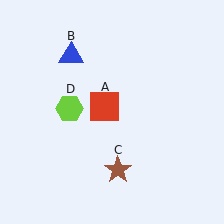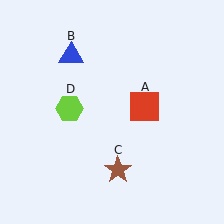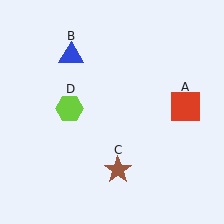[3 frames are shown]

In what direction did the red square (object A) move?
The red square (object A) moved right.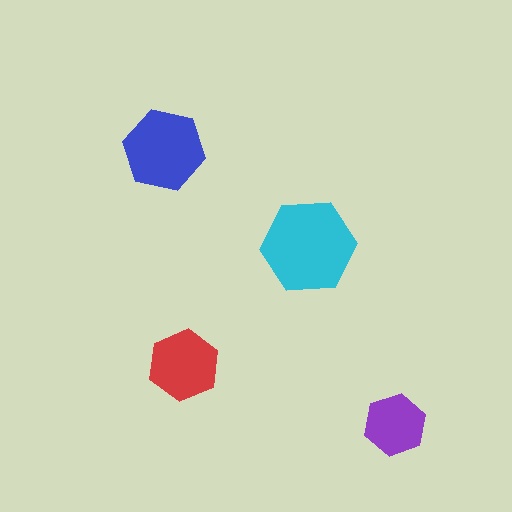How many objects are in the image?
There are 4 objects in the image.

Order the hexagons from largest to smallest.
the cyan one, the blue one, the red one, the purple one.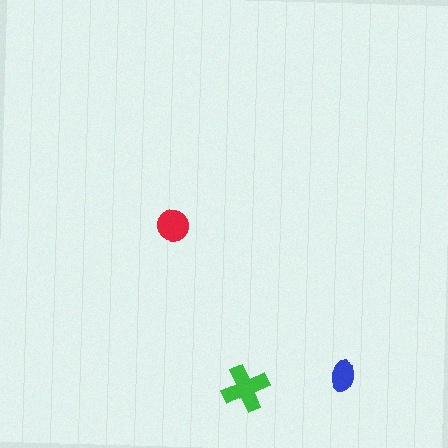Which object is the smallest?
The blue ellipse.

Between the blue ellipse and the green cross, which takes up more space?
The green cross.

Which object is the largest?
The green cross.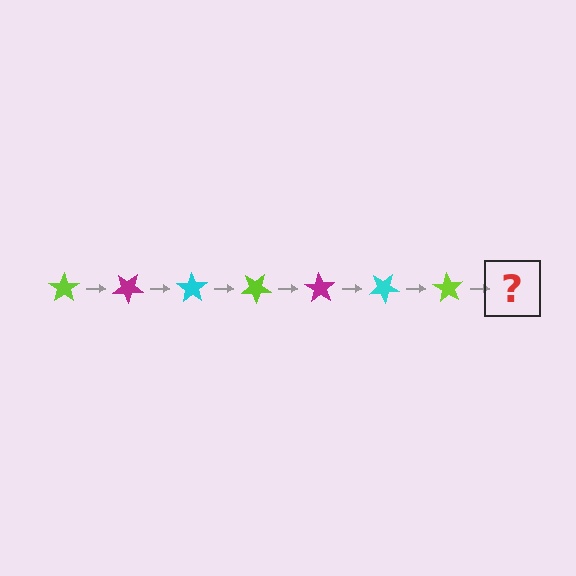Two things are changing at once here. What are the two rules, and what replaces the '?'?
The two rules are that it rotates 35 degrees each step and the color cycles through lime, magenta, and cyan. The '?' should be a magenta star, rotated 245 degrees from the start.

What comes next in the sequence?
The next element should be a magenta star, rotated 245 degrees from the start.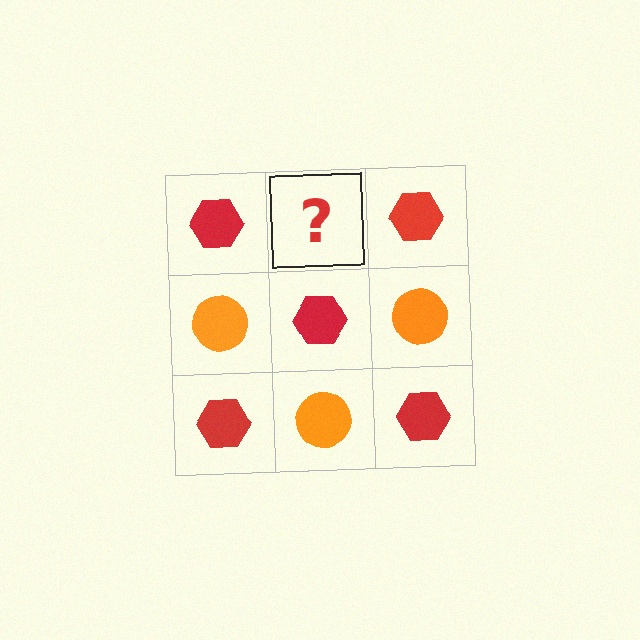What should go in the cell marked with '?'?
The missing cell should contain an orange circle.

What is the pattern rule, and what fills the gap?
The rule is that it alternates red hexagon and orange circle in a checkerboard pattern. The gap should be filled with an orange circle.